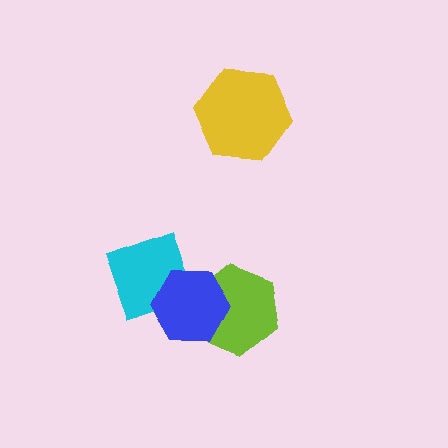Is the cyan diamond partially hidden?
Yes, it is partially covered by another shape.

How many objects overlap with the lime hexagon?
1 object overlaps with the lime hexagon.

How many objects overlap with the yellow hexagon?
0 objects overlap with the yellow hexagon.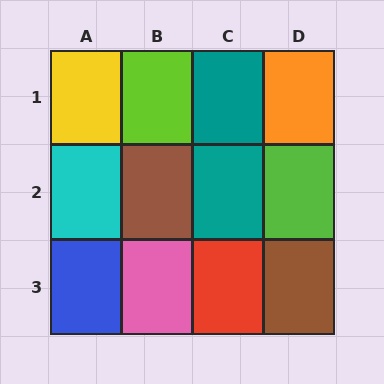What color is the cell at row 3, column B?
Pink.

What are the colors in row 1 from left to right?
Yellow, lime, teal, orange.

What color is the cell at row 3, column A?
Blue.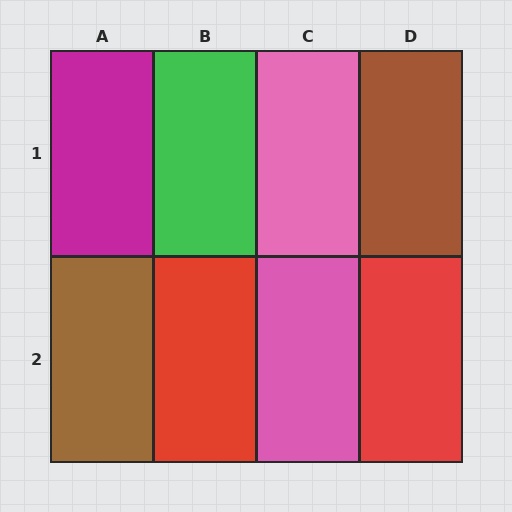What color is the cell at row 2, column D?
Red.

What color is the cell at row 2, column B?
Red.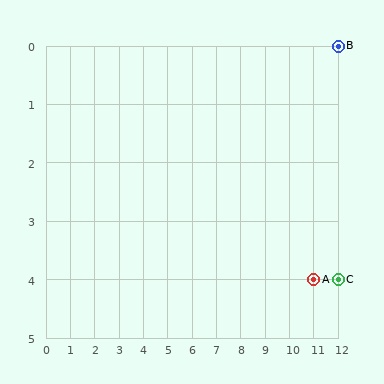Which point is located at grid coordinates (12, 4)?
Point C is at (12, 4).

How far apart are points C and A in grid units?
Points C and A are 1 column apart.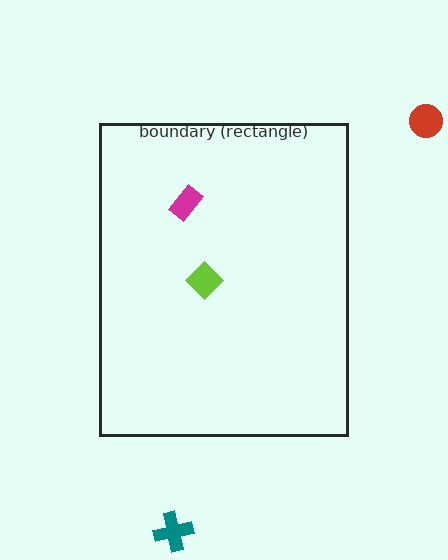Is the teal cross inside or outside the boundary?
Outside.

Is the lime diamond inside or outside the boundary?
Inside.